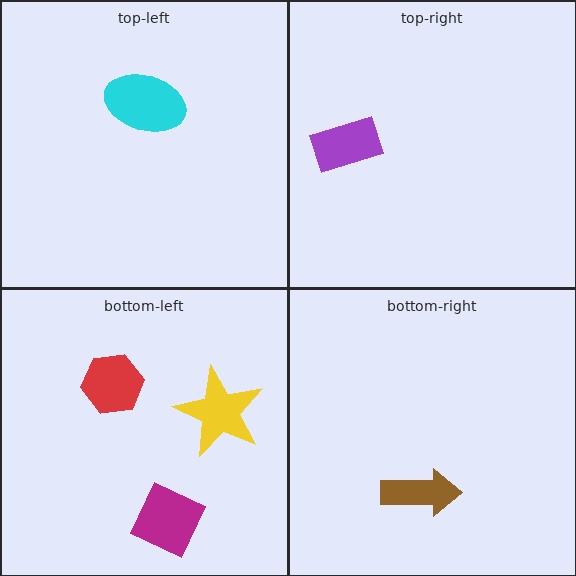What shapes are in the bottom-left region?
The red hexagon, the magenta diamond, the yellow star.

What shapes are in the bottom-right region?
The brown arrow.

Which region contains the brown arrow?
The bottom-right region.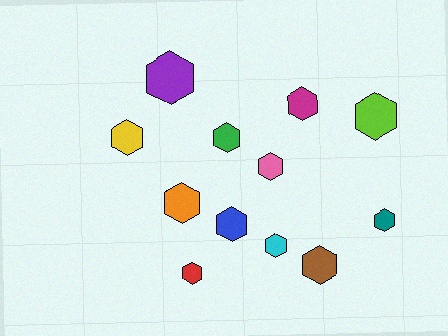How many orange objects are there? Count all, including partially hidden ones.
There is 1 orange object.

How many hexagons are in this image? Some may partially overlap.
There are 12 hexagons.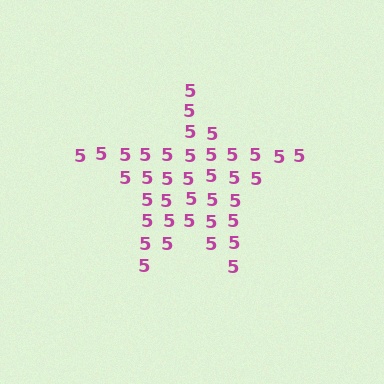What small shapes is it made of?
It is made of small digit 5's.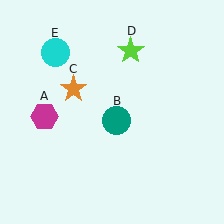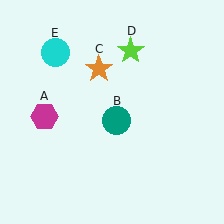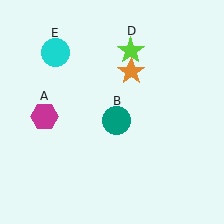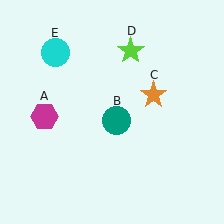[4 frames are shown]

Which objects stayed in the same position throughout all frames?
Magenta hexagon (object A) and teal circle (object B) and lime star (object D) and cyan circle (object E) remained stationary.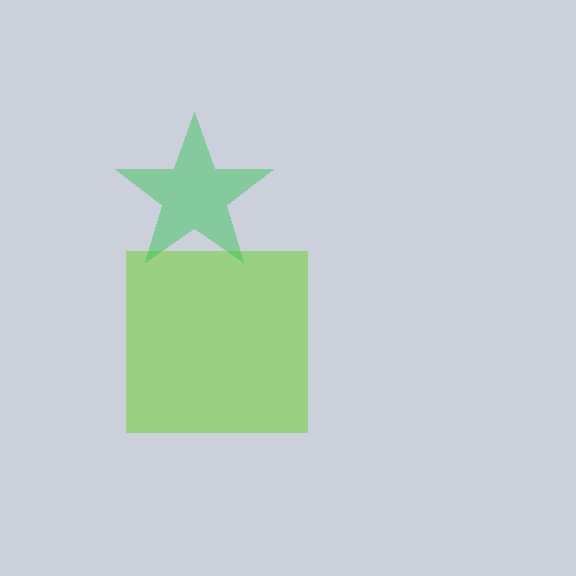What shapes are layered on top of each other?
The layered shapes are: a lime square, a green star.